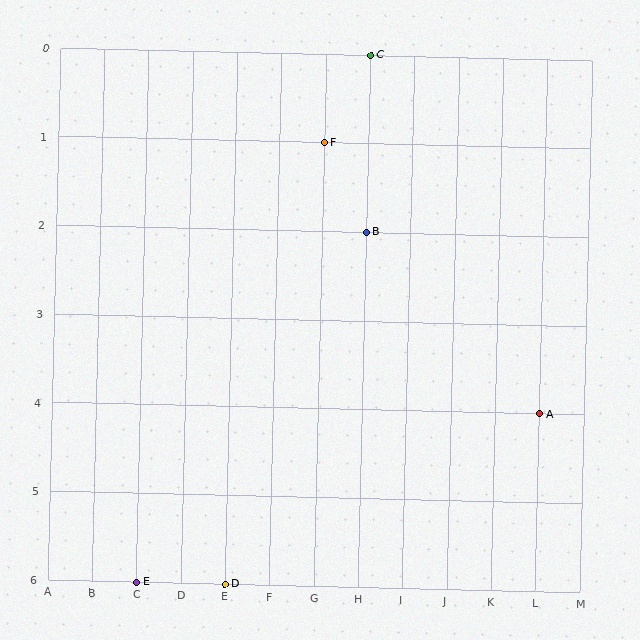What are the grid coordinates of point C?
Point C is at grid coordinates (H, 0).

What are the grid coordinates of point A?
Point A is at grid coordinates (L, 4).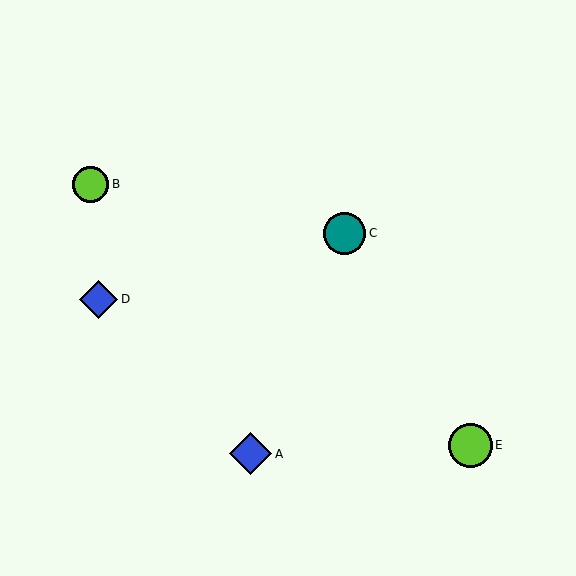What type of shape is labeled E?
Shape E is a lime circle.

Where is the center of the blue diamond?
The center of the blue diamond is at (251, 454).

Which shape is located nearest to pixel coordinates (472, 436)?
The lime circle (labeled E) at (470, 445) is nearest to that location.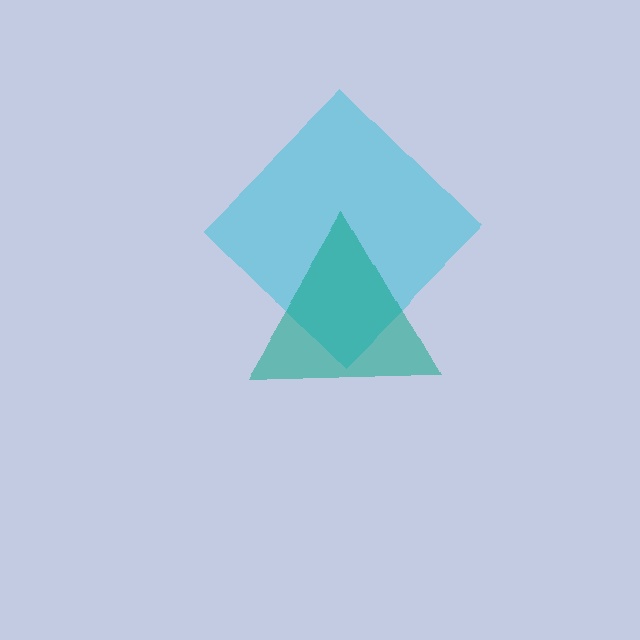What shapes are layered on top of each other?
The layered shapes are: a cyan diamond, a teal triangle.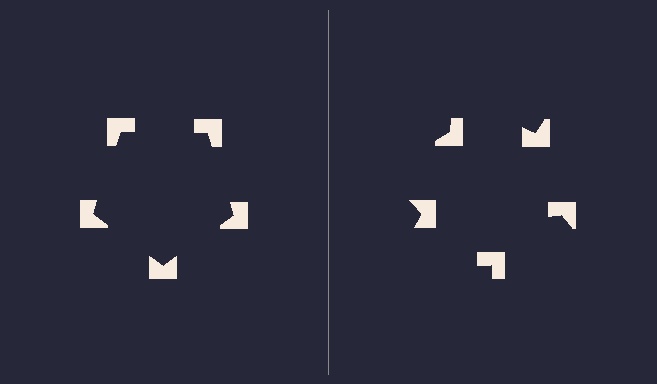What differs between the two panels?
The notched squares are positioned identically on both sides; only the wedge orientations differ. On the left they align to a pentagon; on the right they are misaligned.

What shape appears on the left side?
An illusory pentagon.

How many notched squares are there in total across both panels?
10 — 5 on each side.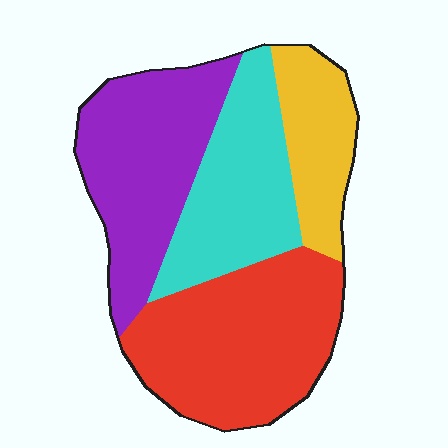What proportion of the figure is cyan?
Cyan covers 23% of the figure.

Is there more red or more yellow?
Red.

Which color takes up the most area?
Red, at roughly 35%.